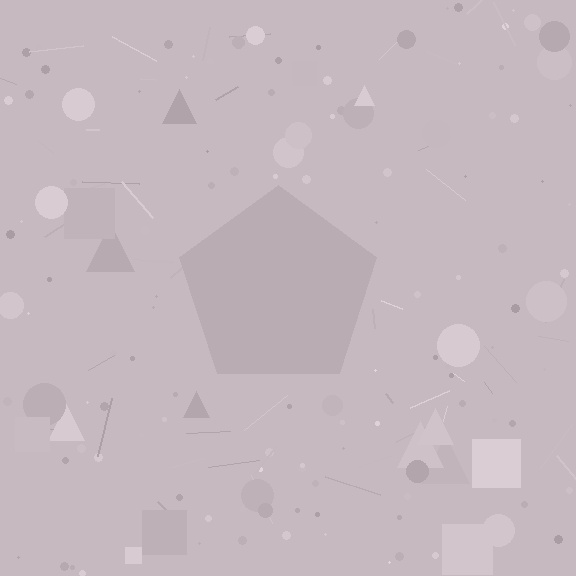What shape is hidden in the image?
A pentagon is hidden in the image.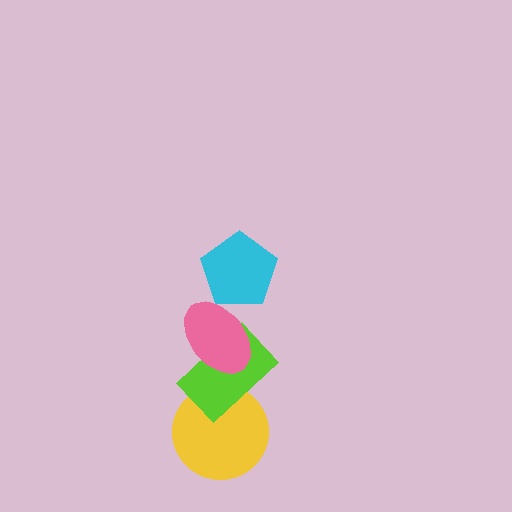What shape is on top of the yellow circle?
The lime rectangle is on top of the yellow circle.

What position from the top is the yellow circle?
The yellow circle is 4th from the top.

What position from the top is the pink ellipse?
The pink ellipse is 2nd from the top.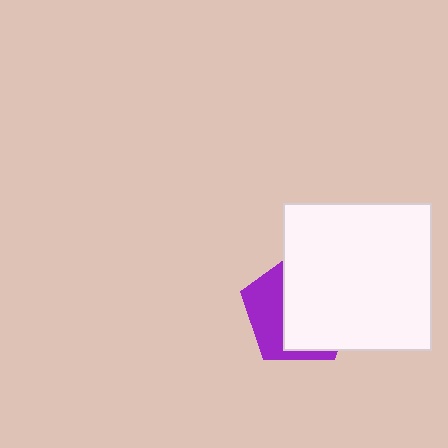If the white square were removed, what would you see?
You would see the complete purple pentagon.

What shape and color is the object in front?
The object in front is a white square.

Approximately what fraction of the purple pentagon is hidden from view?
Roughly 63% of the purple pentagon is hidden behind the white square.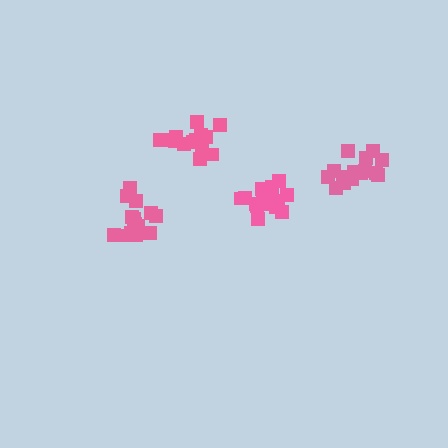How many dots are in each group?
Group 1: 15 dots, Group 2: 15 dots, Group 3: 18 dots, Group 4: 15 dots (63 total).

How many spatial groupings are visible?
There are 4 spatial groupings.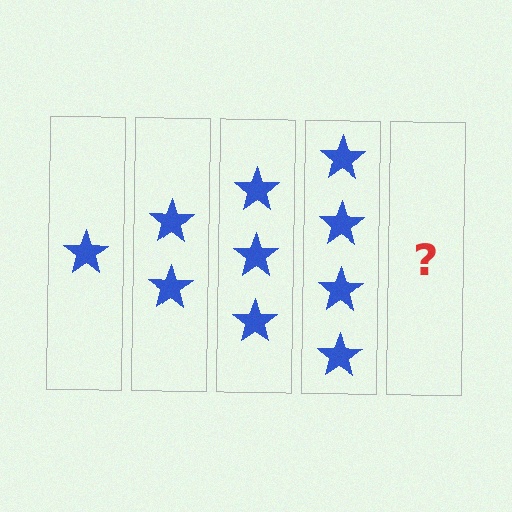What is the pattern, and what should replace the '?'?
The pattern is that each step adds one more star. The '?' should be 5 stars.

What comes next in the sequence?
The next element should be 5 stars.